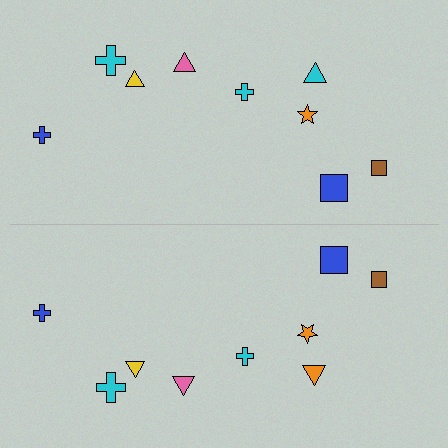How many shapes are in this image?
There are 18 shapes in this image.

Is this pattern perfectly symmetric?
No, the pattern is not perfectly symmetric. The orange triangle on the bottom side breaks the symmetry — its mirror counterpart is cyan.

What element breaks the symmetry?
The orange triangle on the bottom side breaks the symmetry — its mirror counterpart is cyan.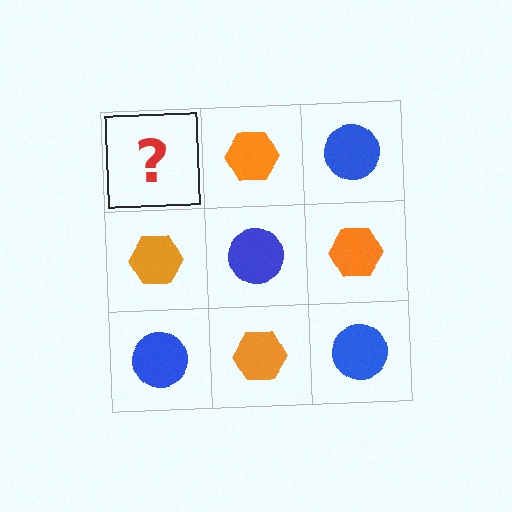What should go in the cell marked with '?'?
The missing cell should contain a blue circle.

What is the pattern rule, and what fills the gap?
The rule is that it alternates blue circle and orange hexagon in a checkerboard pattern. The gap should be filled with a blue circle.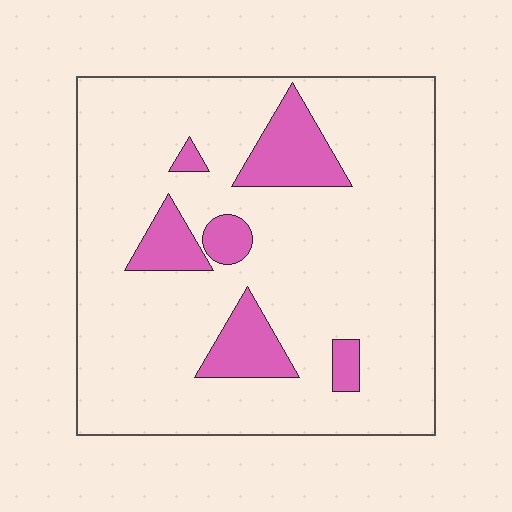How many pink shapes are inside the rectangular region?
6.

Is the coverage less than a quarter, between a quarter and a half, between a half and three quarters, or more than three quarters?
Less than a quarter.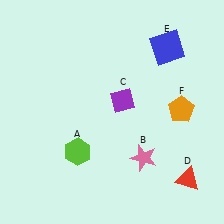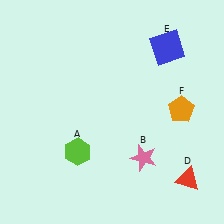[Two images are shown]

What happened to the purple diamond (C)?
The purple diamond (C) was removed in Image 2. It was in the top-right area of Image 1.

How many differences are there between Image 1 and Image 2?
There is 1 difference between the two images.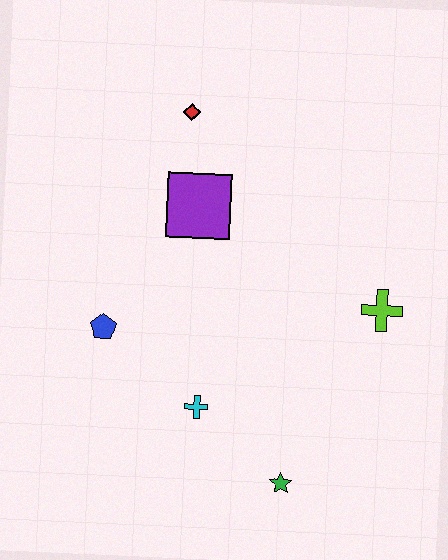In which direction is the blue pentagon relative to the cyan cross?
The blue pentagon is to the left of the cyan cross.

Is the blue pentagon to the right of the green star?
No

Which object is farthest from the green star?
The red diamond is farthest from the green star.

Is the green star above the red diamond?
No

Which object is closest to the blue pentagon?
The cyan cross is closest to the blue pentagon.